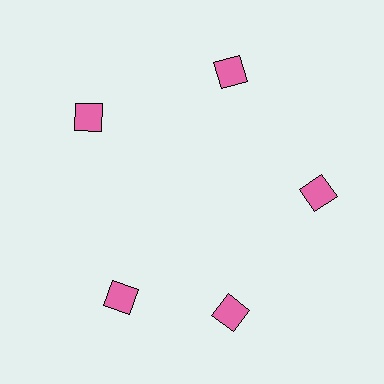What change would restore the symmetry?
The symmetry would be restored by rotating it back into even spacing with its neighbors so that all 5 squares sit at equal angles and equal distance from the center.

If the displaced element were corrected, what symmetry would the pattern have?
It would have 5-fold rotational symmetry — the pattern would map onto itself every 72 degrees.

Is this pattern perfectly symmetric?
No. The 5 pink squares are arranged in a ring, but one element near the 8 o'clock position is rotated out of alignment along the ring, breaking the 5-fold rotational symmetry.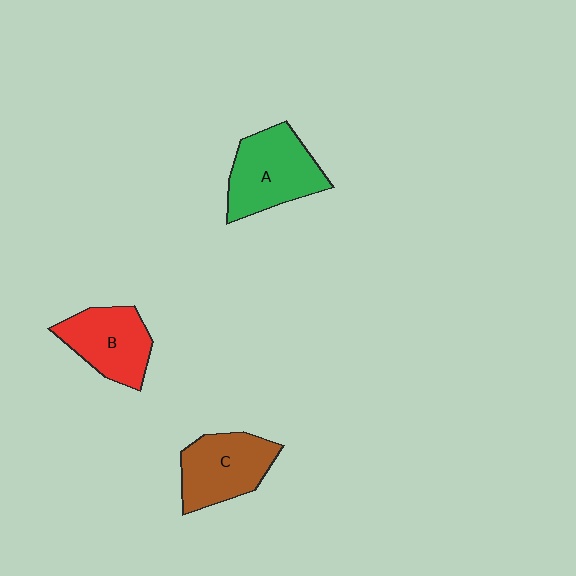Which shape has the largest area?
Shape A (green).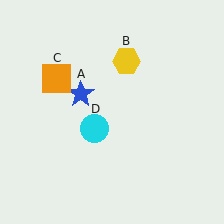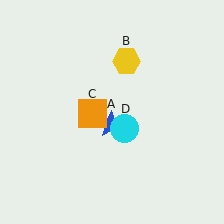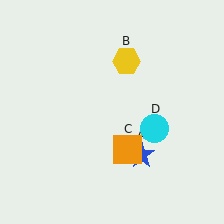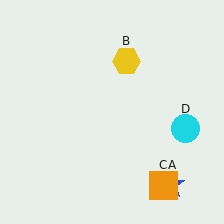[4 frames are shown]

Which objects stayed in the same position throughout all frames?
Yellow hexagon (object B) remained stationary.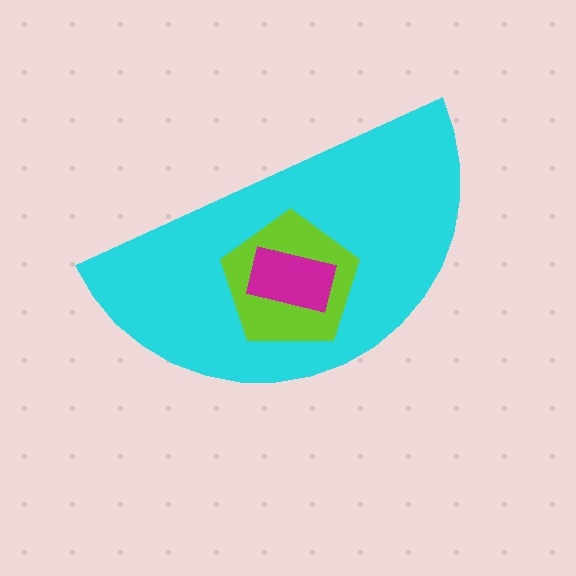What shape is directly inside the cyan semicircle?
The lime pentagon.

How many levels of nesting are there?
3.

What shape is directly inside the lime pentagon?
The magenta rectangle.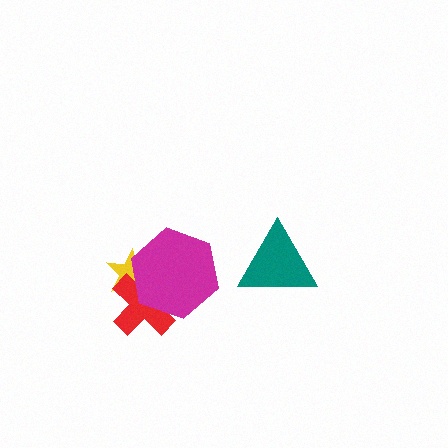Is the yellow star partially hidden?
Yes, it is partially covered by another shape.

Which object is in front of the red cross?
The magenta hexagon is in front of the red cross.